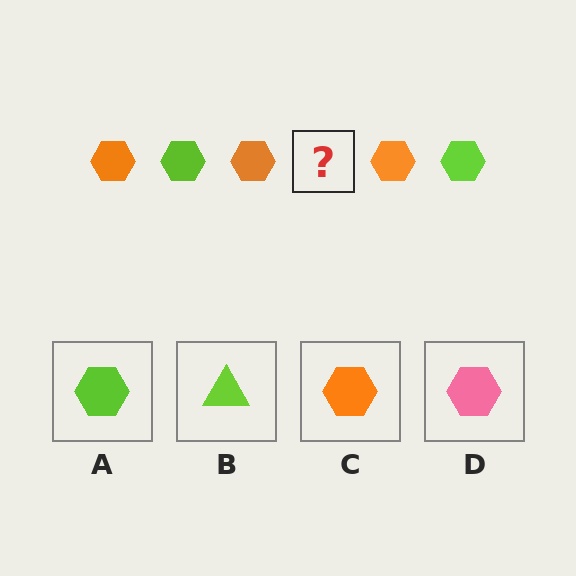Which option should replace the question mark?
Option A.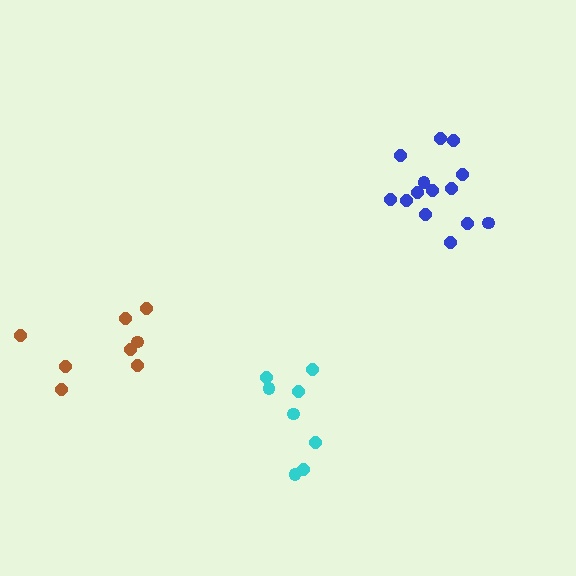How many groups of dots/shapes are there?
There are 3 groups.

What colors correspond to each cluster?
The clusters are colored: blue, brown, cyan.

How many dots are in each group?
Group 1: 14 dots, Group 2: 8 dots, Group 3: 8 dots (30 total).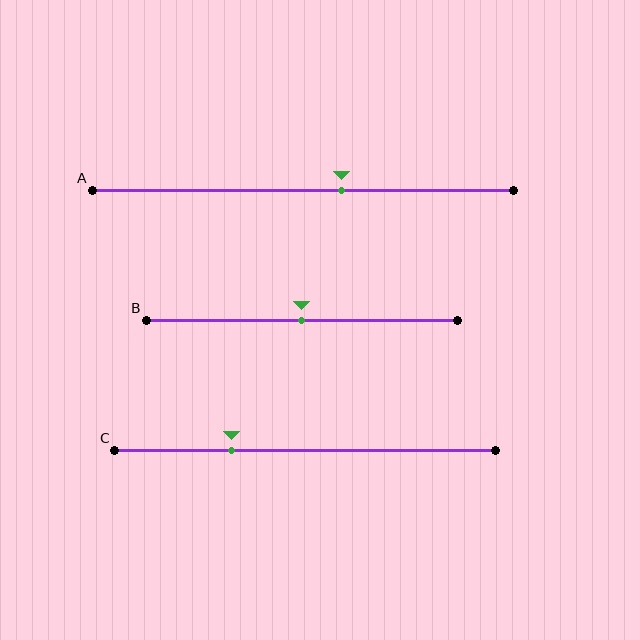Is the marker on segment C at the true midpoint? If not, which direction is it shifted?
No, the marker on segment C is shifted to the left by about 19% of the segment length.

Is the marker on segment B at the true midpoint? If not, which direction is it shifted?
Yes, the marker on segment B is at the true midpoint.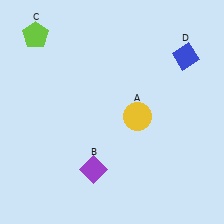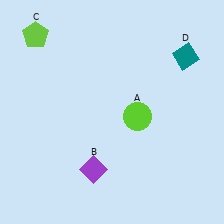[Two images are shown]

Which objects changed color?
A changed from yellow to lime. D changed from blue to teal.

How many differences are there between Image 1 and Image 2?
There are 2 differences between the two images.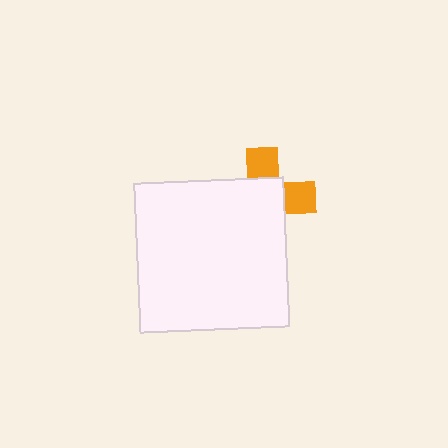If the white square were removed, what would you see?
You would see the complete orange cross.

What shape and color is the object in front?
The object in front is a white square.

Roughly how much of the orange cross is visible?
A small part of it is visible (roughly 35%).